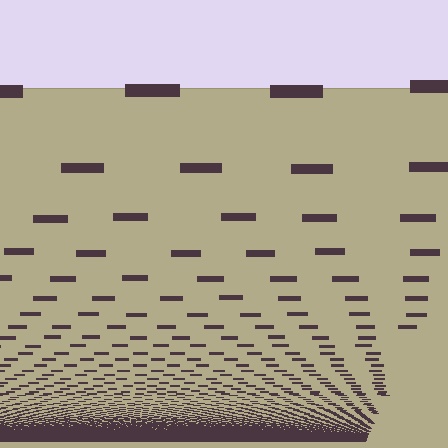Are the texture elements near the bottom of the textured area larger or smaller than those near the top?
Smaller. The gradient is inverted — elements near the bottom are smaller and denser.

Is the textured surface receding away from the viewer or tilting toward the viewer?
The surface appears to tilt toward the viewer. Texture elements get larger and sparser toward the top.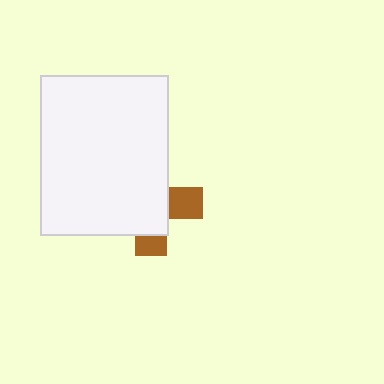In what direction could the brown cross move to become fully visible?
The brown cross could move toward the lower-right. That would shift it out from behind the white rectangle entirely.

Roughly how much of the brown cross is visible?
A small part of it is visible (roughly 30%).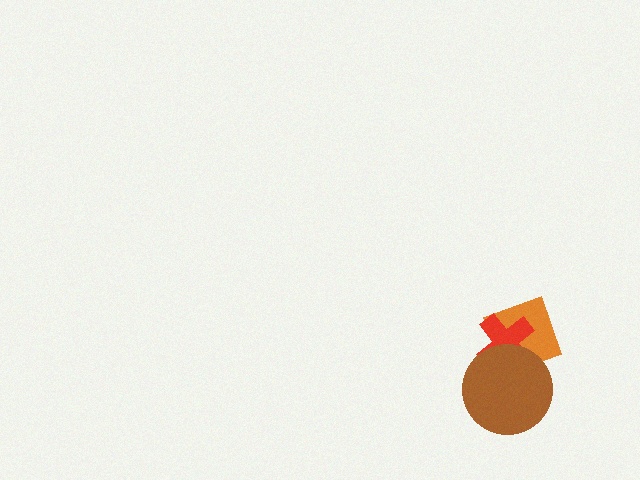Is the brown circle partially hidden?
No, no other shape covers it.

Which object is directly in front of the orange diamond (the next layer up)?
The red cross is directly in front of the orange diamond.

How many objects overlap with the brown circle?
2 objects overlap with the brown circle.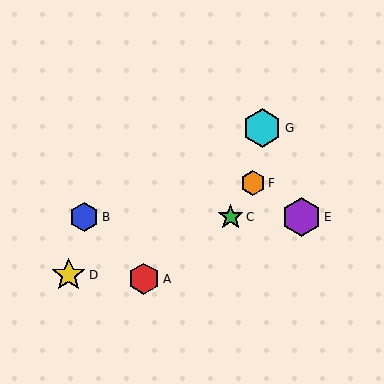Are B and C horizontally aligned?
Yes, both are at y≈217.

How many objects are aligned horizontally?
3 objects (B, C, E) are aligned horizontally.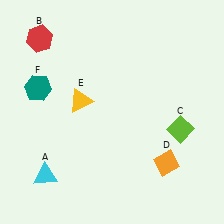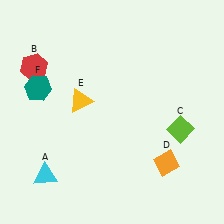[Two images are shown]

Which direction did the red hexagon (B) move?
The red hexagon (B) moved down.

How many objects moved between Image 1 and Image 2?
1 object moved between the two images.